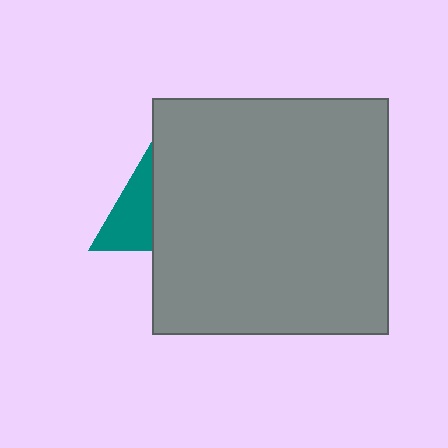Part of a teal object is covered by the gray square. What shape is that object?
It is a triangle.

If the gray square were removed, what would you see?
You would see the complete teal triangle.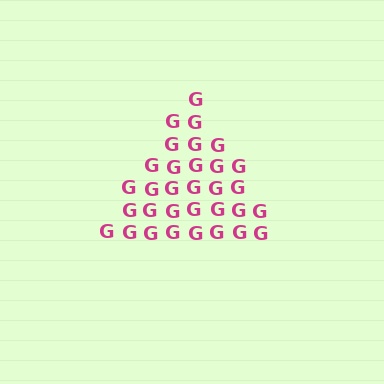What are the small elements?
The small elements are letter G's.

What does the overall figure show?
The overall figure shows a triangle.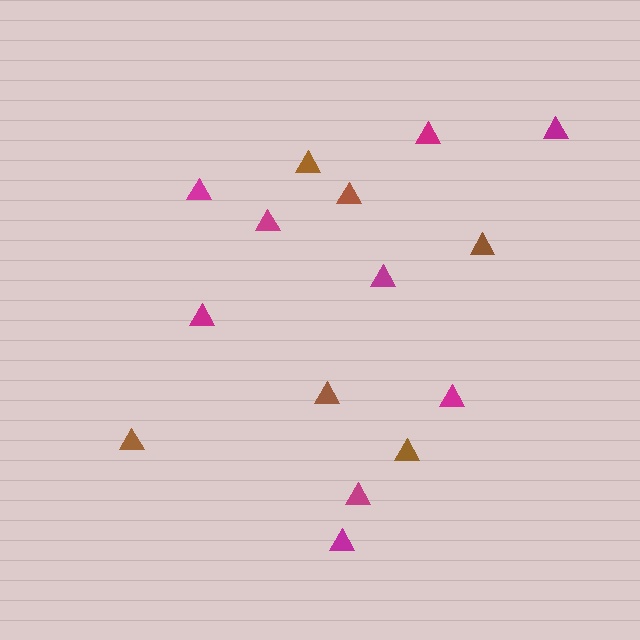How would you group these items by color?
There are 2 groups: one group of magenta triangles (9) and one group of brown triangles (6).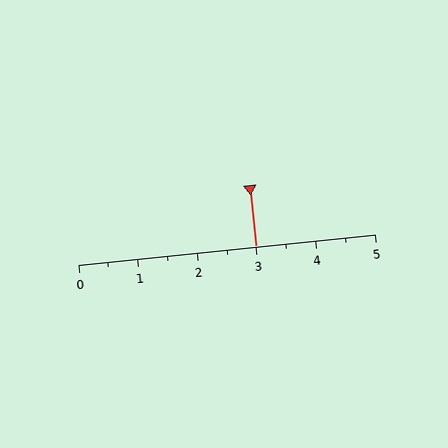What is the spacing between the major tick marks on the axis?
The major ticks are spaced 1 apart.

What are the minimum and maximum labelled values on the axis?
The axis runs from 0 to 5.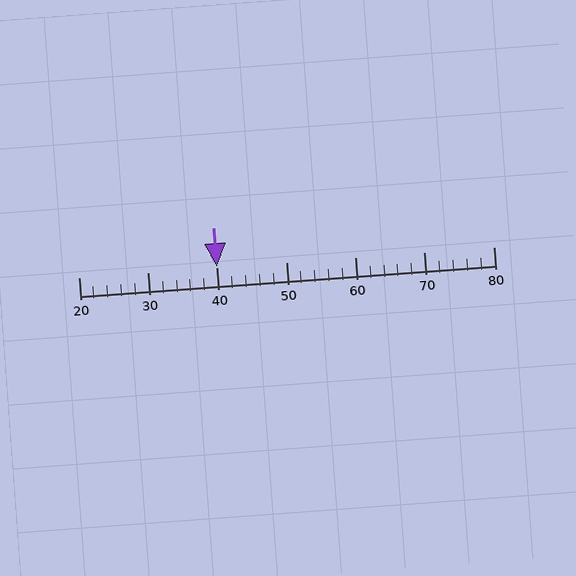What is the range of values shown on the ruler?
The ruler shows values from 20 to 80.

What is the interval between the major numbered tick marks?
The major tick marks are spaced 10 units apart.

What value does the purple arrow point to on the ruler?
The purple arrow points to approximately 40.